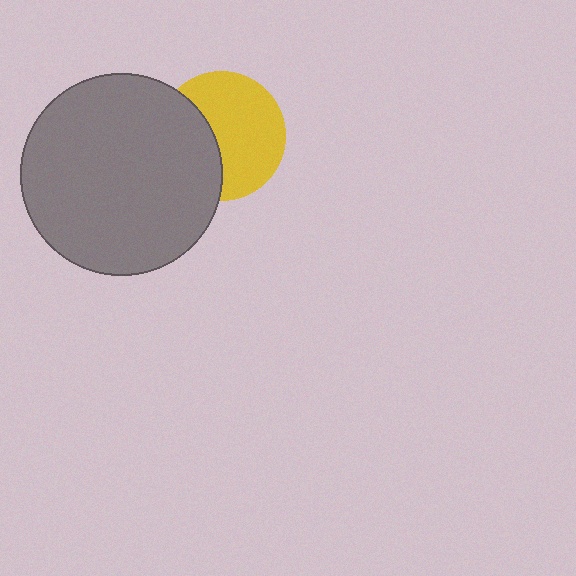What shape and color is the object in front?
The object in front is a gray circle.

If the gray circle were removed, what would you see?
You would see the complete yellow circle.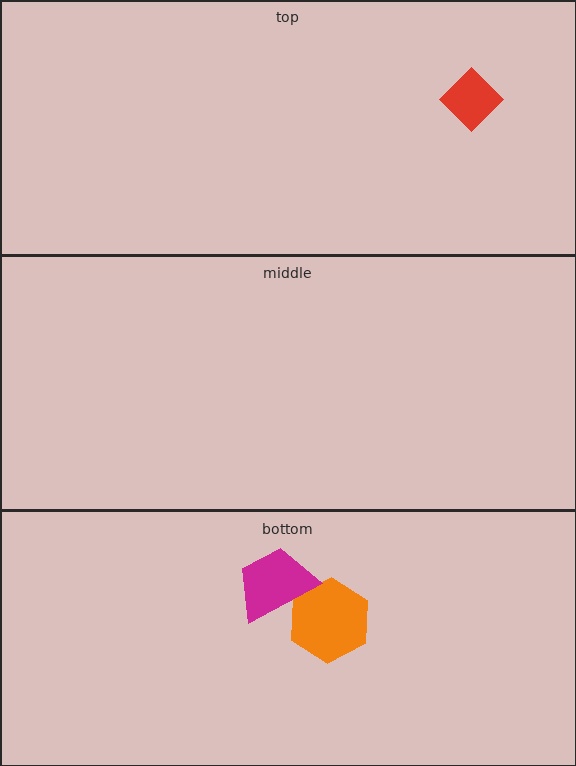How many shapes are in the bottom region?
2.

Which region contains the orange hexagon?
The bottom region.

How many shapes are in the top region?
1.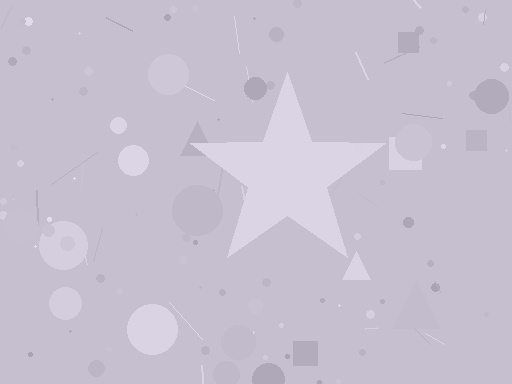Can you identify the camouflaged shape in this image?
The camouflaged shape is a star.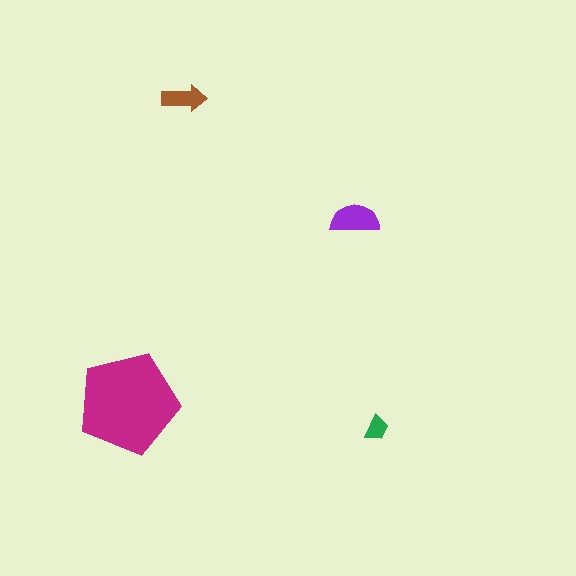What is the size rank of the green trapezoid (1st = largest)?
4th.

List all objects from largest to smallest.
The magenta pentagon, the purple semicircle, the brown arrow, the green trapezoid.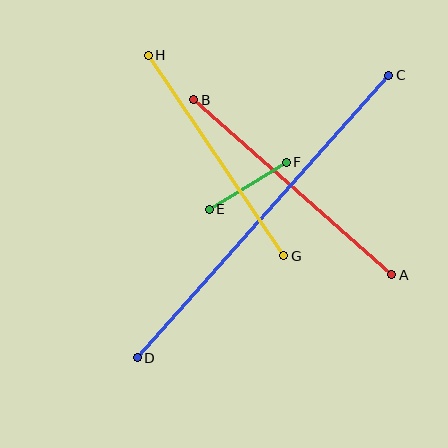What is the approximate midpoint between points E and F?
The midpoint is at approximately (248, 186) pixels.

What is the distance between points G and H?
The distance is approximately 242 pixels.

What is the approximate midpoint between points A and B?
The midpoint is at approximately (293, 187) pixels.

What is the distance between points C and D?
The distance is approximately 378 pixels.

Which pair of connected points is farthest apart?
Points C and D are farthest apart.